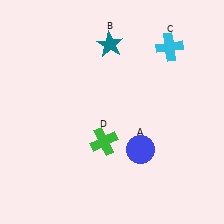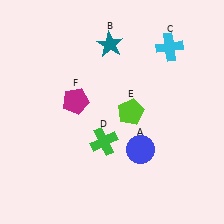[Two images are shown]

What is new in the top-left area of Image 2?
A magenta pentagon (F) was added in the top-left area of Image 2.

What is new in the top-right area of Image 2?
A lime pentagon (E) was added in the top-right area of Image 2.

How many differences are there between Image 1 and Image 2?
There are 2 differences between the two images.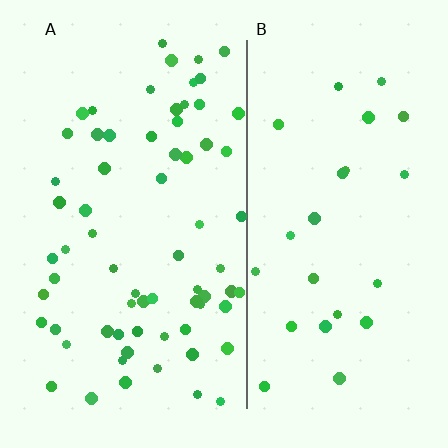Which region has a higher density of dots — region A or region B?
A (the left).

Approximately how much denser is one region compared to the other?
Approximately 2.7× — region A over region B.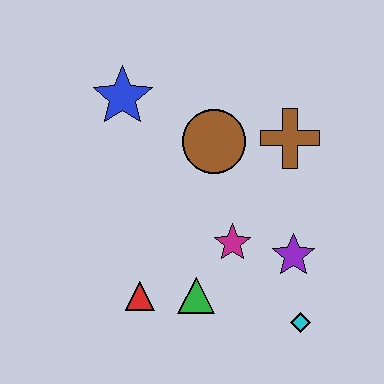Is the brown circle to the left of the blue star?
No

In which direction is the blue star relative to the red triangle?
The blue star is above the red triangle.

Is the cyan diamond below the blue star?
Yes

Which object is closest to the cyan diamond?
The purple star is closest to the cyan diamond.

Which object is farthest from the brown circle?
The cyan diamond is farthest from the brown circle.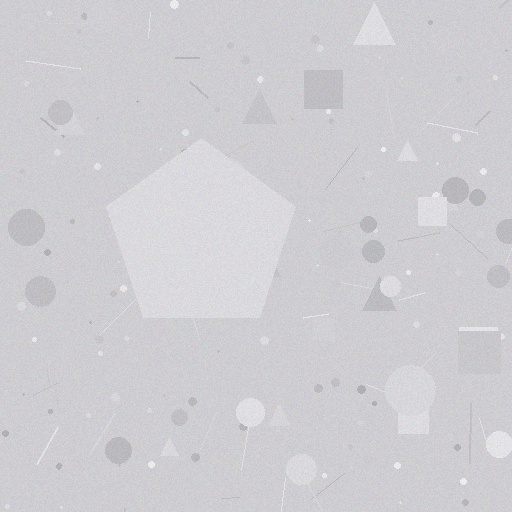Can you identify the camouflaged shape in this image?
The camouflaged shape is a pentagon.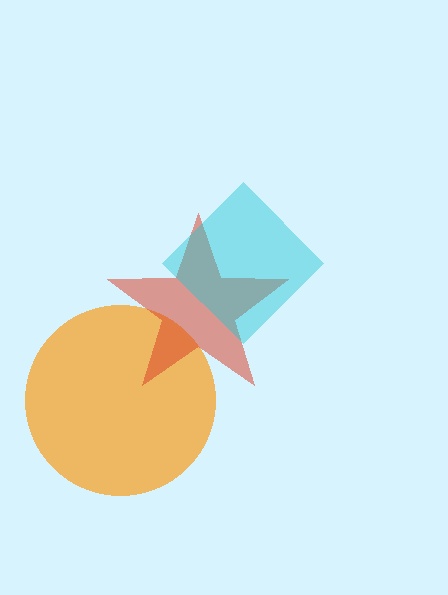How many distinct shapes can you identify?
There are 3 distinct shapes: an orange circle, a red star, a cyan diamond.